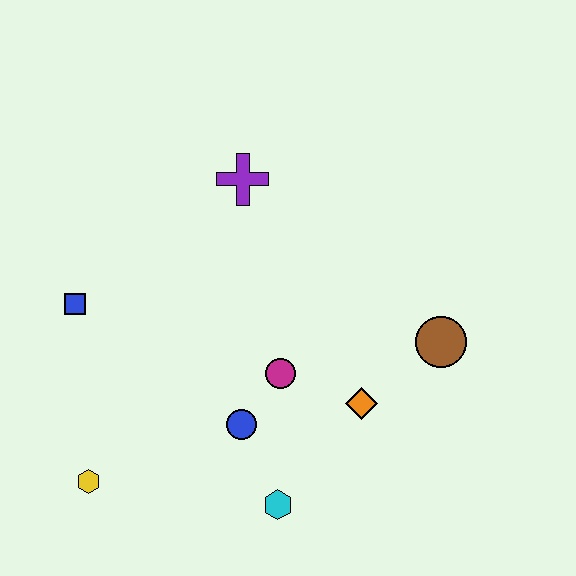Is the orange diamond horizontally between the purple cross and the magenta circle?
No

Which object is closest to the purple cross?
The magenta circle is closest to the purple cross.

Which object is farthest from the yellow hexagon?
The brown circle is farthest from the yellow hexagon.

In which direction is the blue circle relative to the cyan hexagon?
The blue circle is above the cyan hexagon.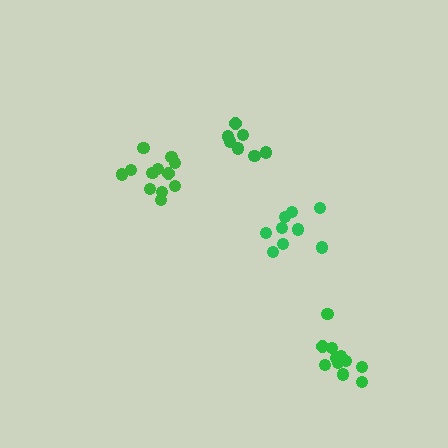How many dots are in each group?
Group 1: 12 dots, Group 2: 9 dots, Group 3: 7 dots, Group 4: 12 dots (40 total).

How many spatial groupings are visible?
There are 4 spatial groupings.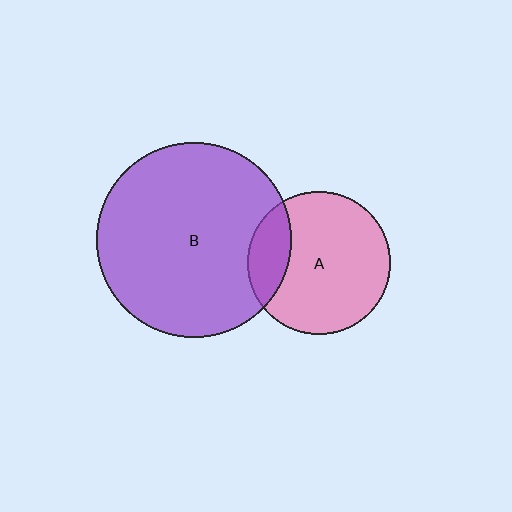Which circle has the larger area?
Circle B (purple).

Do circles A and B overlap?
Yes.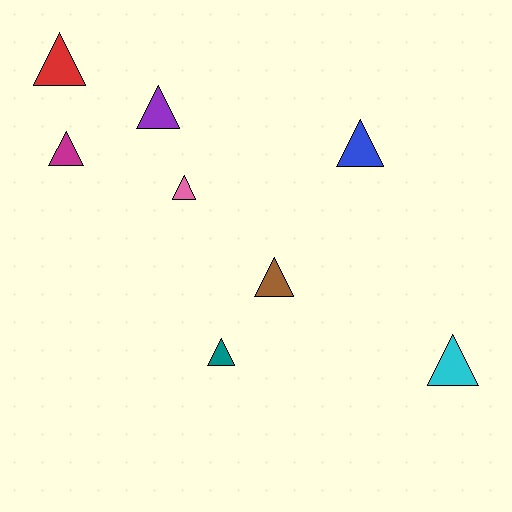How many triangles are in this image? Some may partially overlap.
There are 8 triangles.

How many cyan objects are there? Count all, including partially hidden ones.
There is 1 cyan object.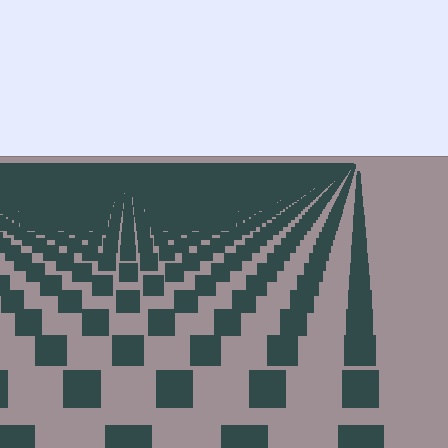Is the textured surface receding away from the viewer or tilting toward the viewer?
The surface is receding away from the viewer. Texture elements get smaller and denser toward the top.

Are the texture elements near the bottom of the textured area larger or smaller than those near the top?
Larger. Near the bottom, elements are closer to the viewer and appear at a bigger on-screen size.